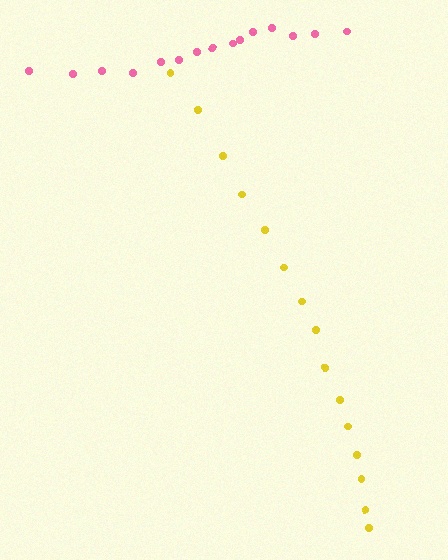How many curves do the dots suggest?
There are 2 distinct paths.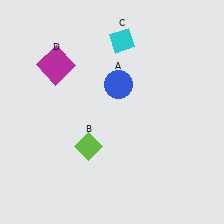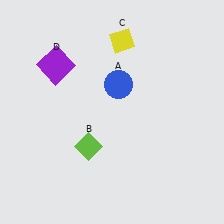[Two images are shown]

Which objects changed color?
C changed from cyan to yellow. D changed from magenta to purple.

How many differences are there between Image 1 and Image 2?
There are 2 differences between the two images.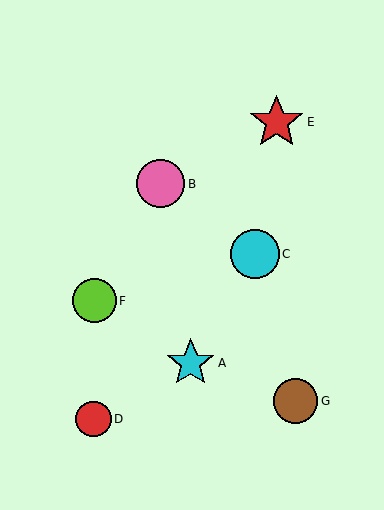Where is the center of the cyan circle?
The center of the cyan circle is at (255, 254).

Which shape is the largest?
The red star (labeled E) is the largest.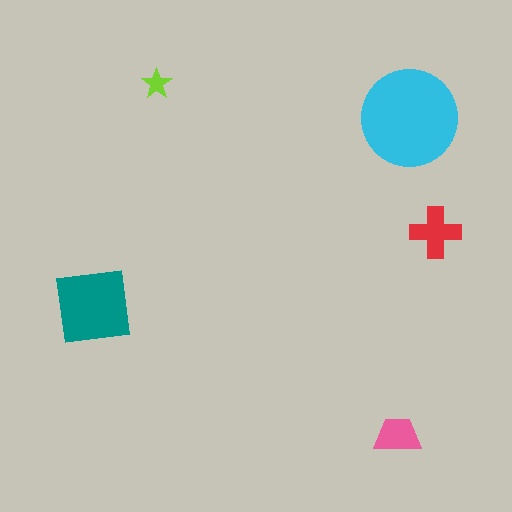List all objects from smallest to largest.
The lime star, the pink trapezoid, the red cross, the teal square, the cyan circle.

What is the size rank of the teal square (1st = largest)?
2nd.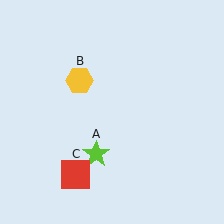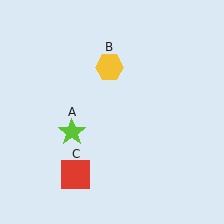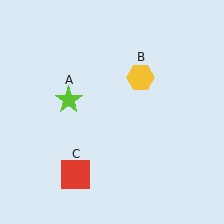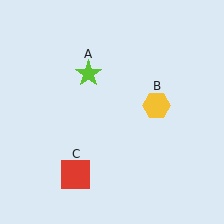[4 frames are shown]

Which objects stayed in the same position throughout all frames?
Red square (object C) remained stationary.